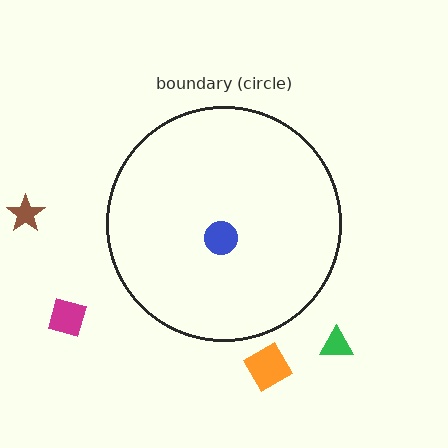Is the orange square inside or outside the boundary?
Outside.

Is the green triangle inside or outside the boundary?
Outside.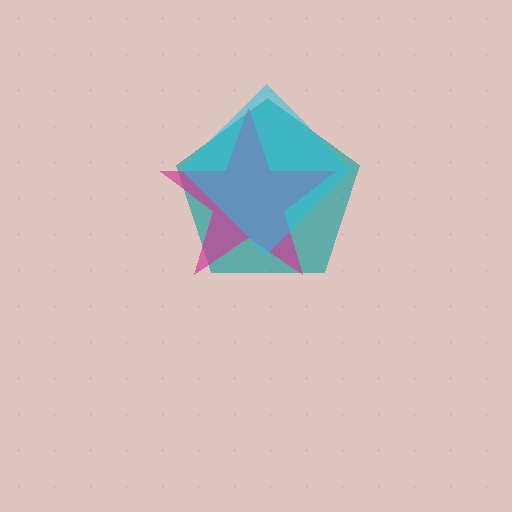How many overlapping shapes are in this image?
There are 3 overlapping shapes in the image.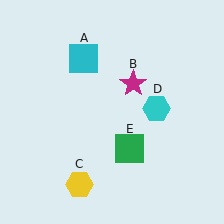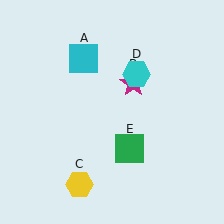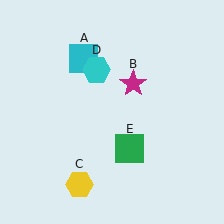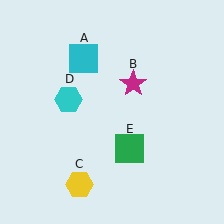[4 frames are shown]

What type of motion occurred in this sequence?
The cyan hexagon (object D) rotated counterclockwise around the center of the scene.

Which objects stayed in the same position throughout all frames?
Cyan square (object A) and magenta star (object B) and yellow hexagon (object C) and green square (object E) remained stationary.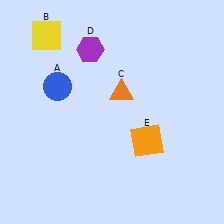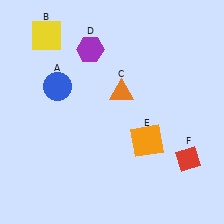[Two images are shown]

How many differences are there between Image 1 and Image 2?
There is 1 difference between the two images.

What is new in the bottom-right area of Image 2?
A red diamond (F) was added in the bottom-right area of Image 2.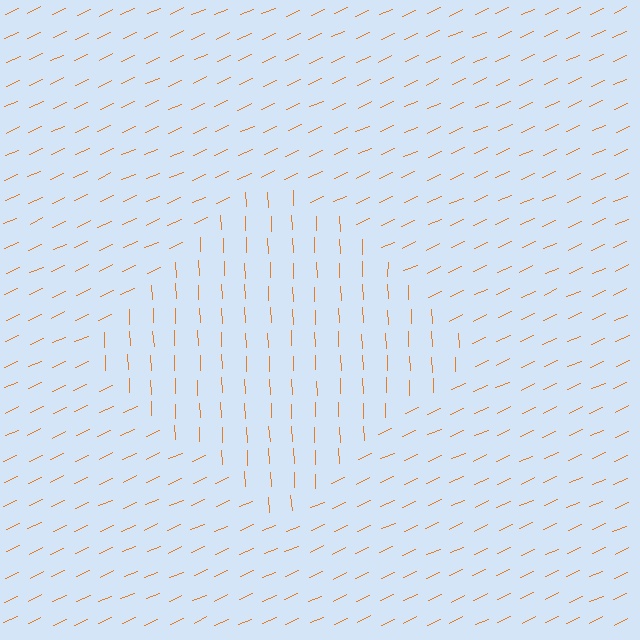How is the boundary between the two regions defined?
The boundary is defined purely by a change in line orientation (approximately 68 degrees difference). All lines are the same color and thickness.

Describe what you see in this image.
The image is filled with small orange line segments. A diamond region in the image has lines oriented differently from the surrounding lines, creating a visible texture boundary.